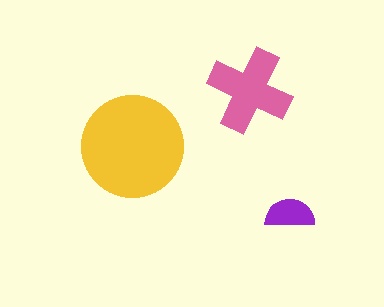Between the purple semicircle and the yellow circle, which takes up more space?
The yellow circle.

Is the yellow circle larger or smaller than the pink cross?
Larger.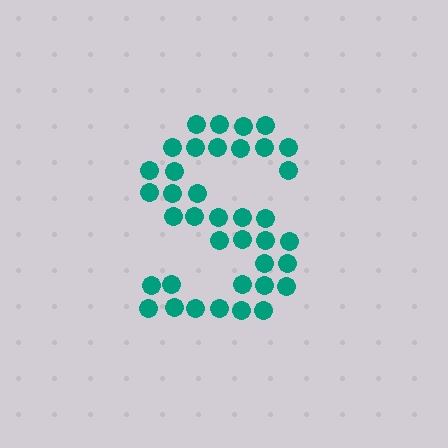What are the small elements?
The small elements are circles.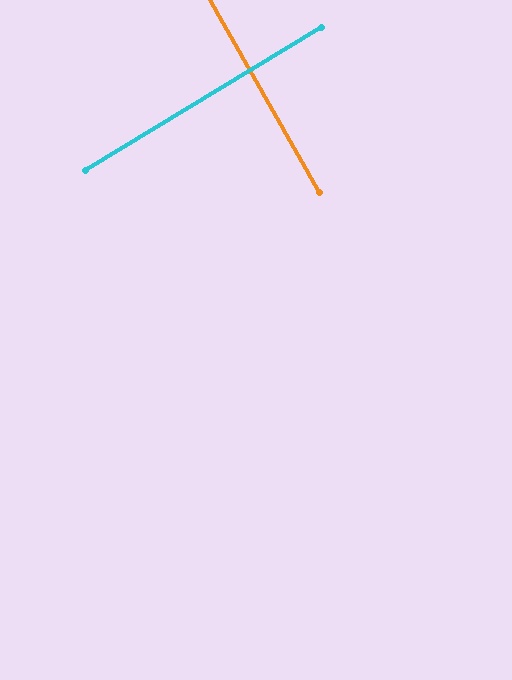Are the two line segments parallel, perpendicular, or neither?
Perpendicular — they meet at approximately 88°.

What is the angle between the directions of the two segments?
Approximately 88 degrees.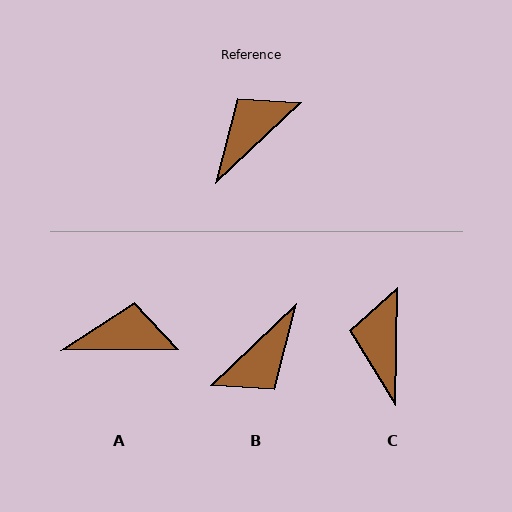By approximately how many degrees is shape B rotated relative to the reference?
Approximately 180 degrees clockwise.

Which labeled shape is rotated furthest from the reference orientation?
B, about 180 degrees away.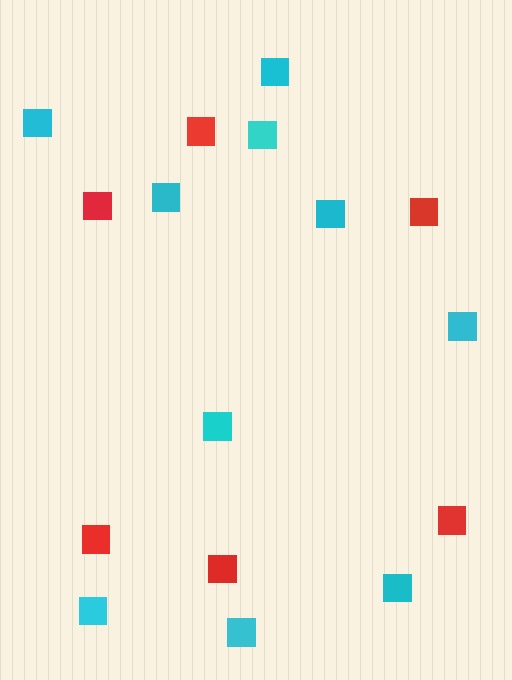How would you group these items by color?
There are 2 groups: one group of red squares (6) and one group of cyan squares (10).